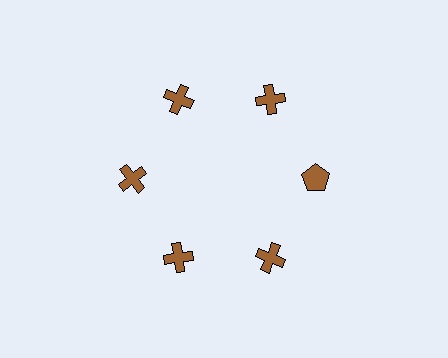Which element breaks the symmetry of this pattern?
The brown pentagon at roughly the 3 o'clock position breaks the symmetry. All other shapes are brown crosses.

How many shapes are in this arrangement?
There are 6 shapes arranged in a ring pattern.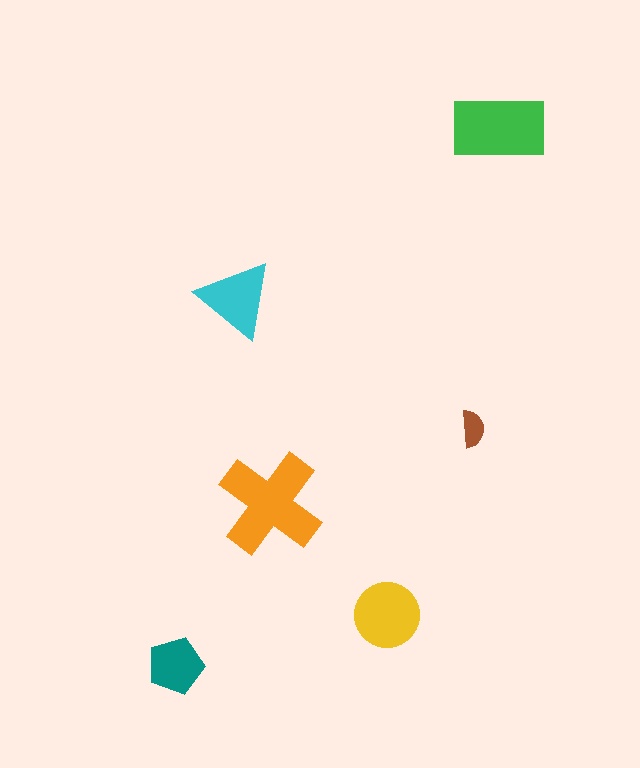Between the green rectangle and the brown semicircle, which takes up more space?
The green rectangle.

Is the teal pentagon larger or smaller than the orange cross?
Smaller.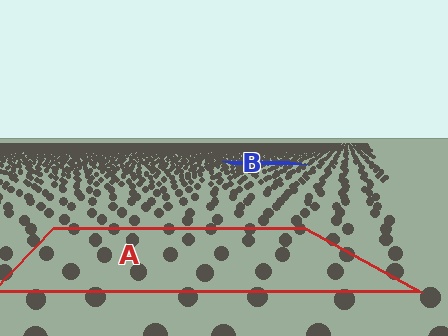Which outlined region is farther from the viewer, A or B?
Region B is farther from the viewer — the texture elements inside it appear smaller and more densely packed.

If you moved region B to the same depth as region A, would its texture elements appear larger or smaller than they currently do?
They would appear larger. At a closer depth, the same texture elements are projected at a bigger on-screen size.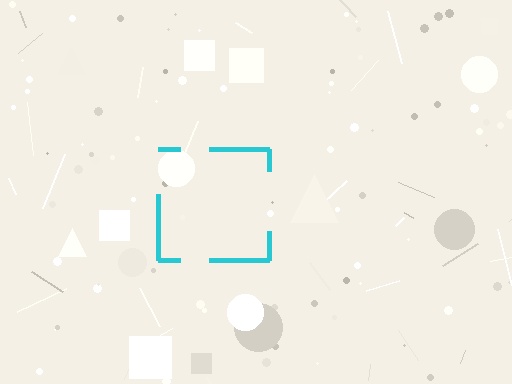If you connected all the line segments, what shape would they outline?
They would outline a square.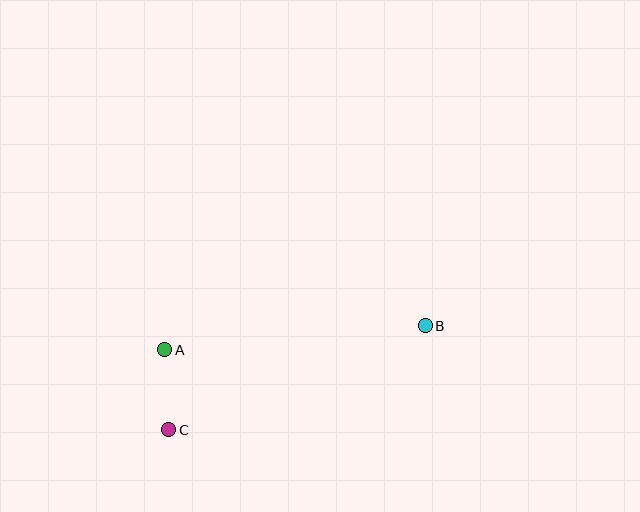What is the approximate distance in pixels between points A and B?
The distance between A and B is approximately 261 pixels.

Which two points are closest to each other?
Points A and C are closest to each other.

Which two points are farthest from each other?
Points B and C are farthest from each other.